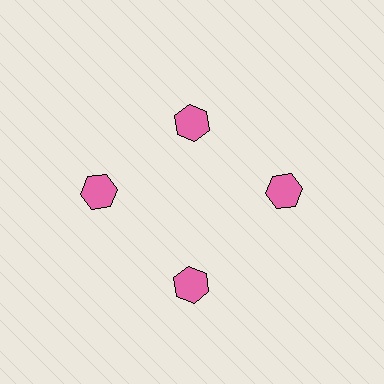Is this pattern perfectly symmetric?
No. The 4 pink hexagons are arranged in a ring, but one element near the 12 o'clock position is pulled inward toward the center, breaking the 4-fold rotational symmetry.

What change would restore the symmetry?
The symmetry would be restored by moving it outward, back onto the ring so that all 4 hexagons sit at equal angles and equal distance from the center.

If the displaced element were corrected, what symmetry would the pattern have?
It would have 4-fold rotational symmetry — the pattern would map onto itself every 90 degrees.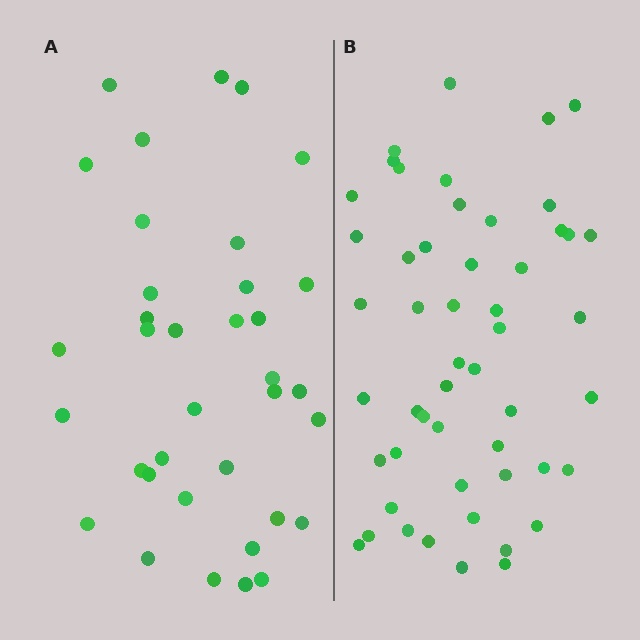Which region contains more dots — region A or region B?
Region B (the right region) has more dots.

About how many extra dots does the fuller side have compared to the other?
Region B has approximately 15 more dots than region A.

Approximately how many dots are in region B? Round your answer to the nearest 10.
About 50 dots. (The exact count is 51, which rounds to 50.)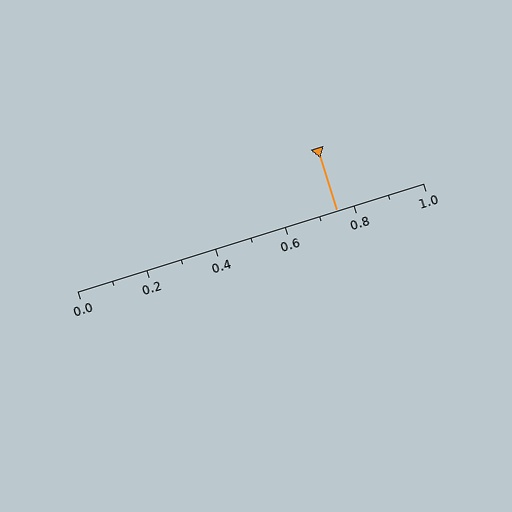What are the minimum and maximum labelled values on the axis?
The axis runs from 0.0 to 1.0.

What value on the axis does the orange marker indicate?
The marker indicates approximately 0.75.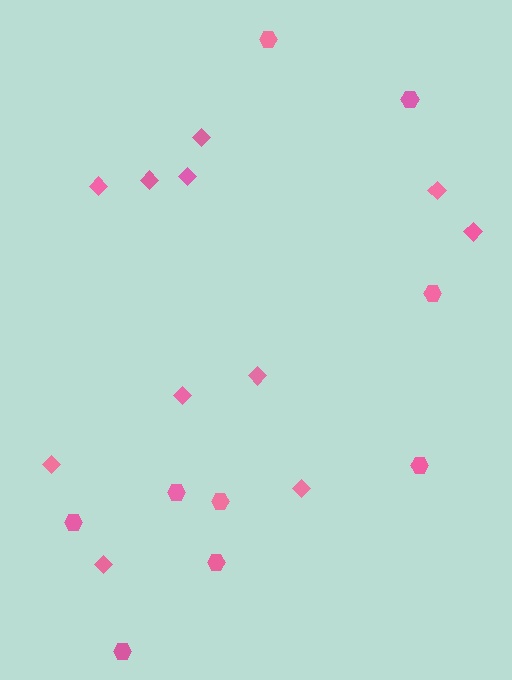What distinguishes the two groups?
There are 2 groups: one group of diamonds (11) and one group of hexagons (9).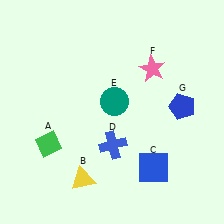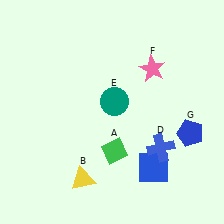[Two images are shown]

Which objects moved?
The objects that moved are: the green diamond (A), the blue cross (D), the blue pentagon (G).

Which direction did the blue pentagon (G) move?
The blue pentagon (G) moved down.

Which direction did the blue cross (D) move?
The blue cross (D) moved right.